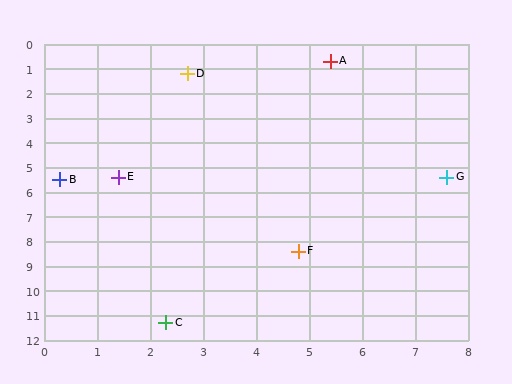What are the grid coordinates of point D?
Point D is at approximately (2.7, 1.2).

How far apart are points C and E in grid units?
Points C and E are about 6.0 grid units apart.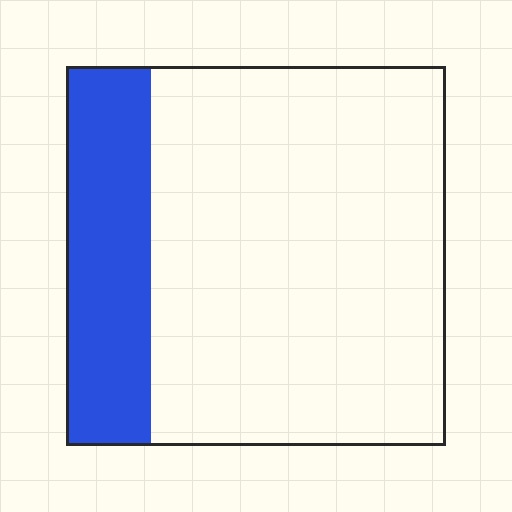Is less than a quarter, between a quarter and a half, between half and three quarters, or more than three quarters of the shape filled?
Less than a quarter.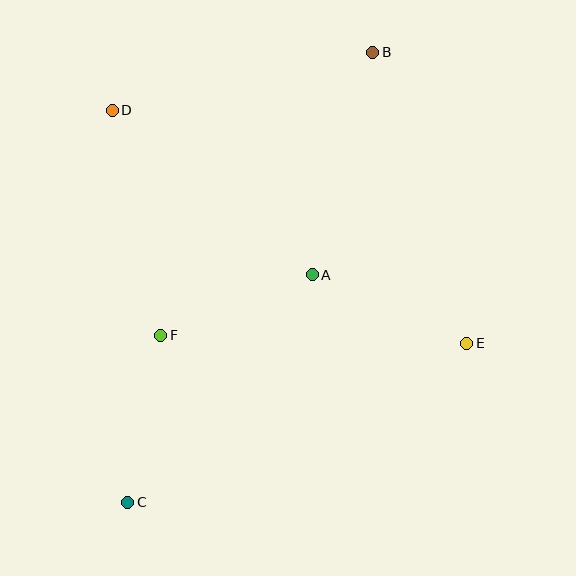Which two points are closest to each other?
Points A and F are closest to each other.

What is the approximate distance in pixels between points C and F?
The distance between C and F is approximately 170 pixels.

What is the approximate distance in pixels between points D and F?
The distance between D and F is approximately 230 pixels.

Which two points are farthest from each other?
Points B and C are farthest from each other.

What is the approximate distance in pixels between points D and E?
The distance between D and E is approximately 424 pixels.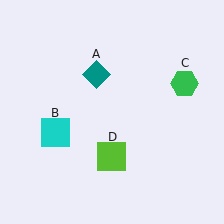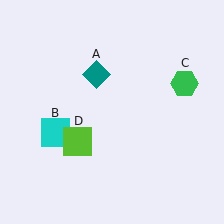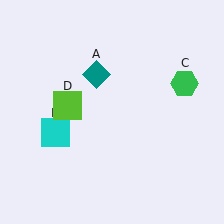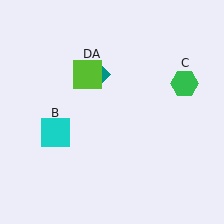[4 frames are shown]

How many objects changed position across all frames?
1 object changed position: lime square (object D).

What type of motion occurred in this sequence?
The lime square (object D) rotated clockwise around the center of the scene.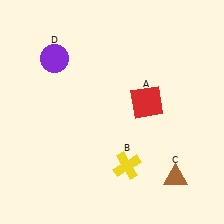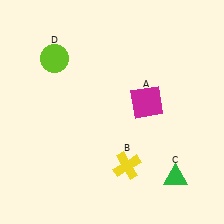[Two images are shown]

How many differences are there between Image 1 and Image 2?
There are 3 differences between the two images.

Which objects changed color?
A changed from red to magenta. C changed from brown to green. D changed from purple to lime.